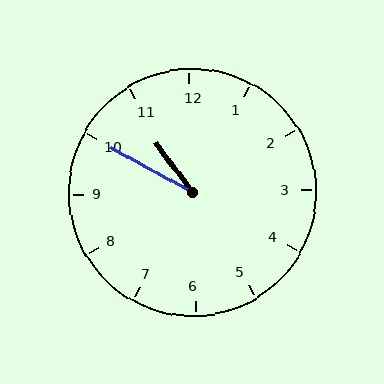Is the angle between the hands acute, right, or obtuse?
It is acute.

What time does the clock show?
10:50.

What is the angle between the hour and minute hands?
Approximately 25 degrees.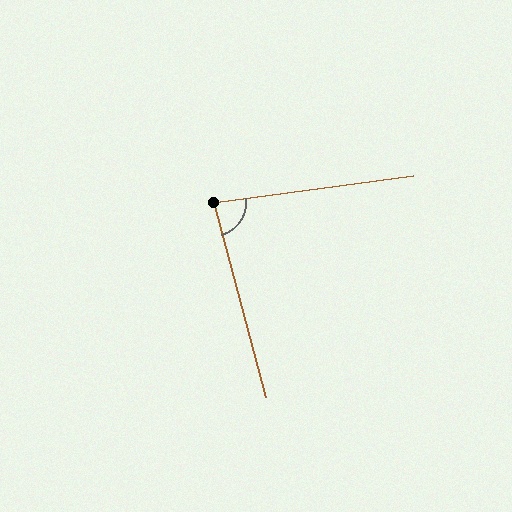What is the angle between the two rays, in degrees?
Approximately 83 degrees.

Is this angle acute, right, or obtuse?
It is acute.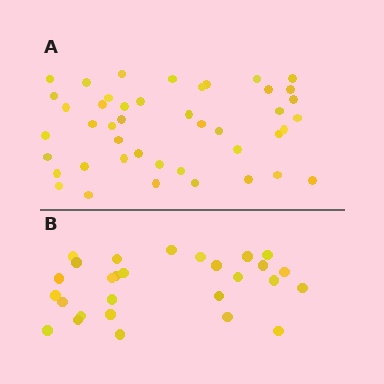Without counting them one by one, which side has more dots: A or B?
Region A (the top region) has more dots.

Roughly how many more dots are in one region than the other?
Region A has approximately 15 more dots than region B.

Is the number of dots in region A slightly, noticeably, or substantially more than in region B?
Region A has substantially more. The ratio is roughly 1.6 to 1.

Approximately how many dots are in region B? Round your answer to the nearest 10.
About 30 dots. (The exact count is 28, which rounds to 30.)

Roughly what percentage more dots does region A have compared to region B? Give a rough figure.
About 55% more.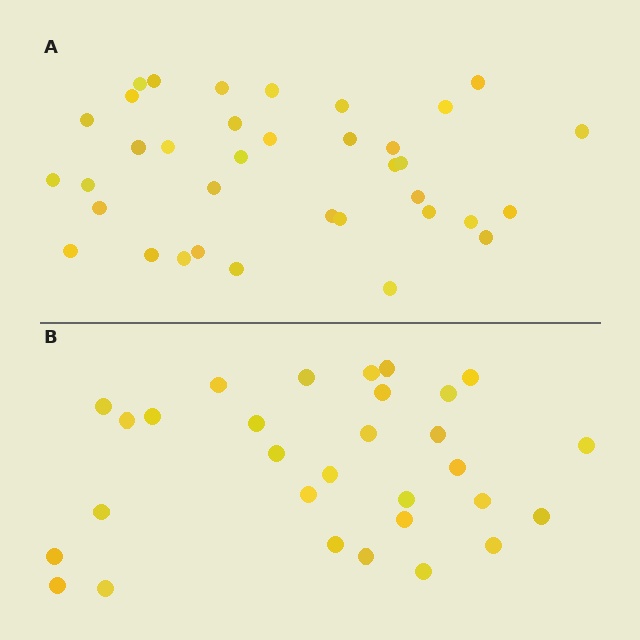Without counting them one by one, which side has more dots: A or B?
Region A (the top region) has more dots.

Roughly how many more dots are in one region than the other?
Region A has about 6 more dots than region B.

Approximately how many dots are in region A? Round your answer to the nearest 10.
About 40 dots. (The exact count is 36, which rounds to 40.)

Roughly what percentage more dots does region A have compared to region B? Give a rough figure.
About 20% more.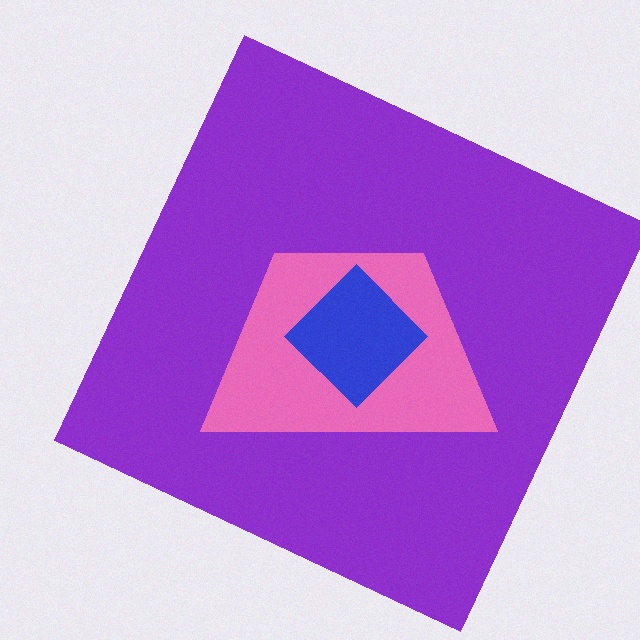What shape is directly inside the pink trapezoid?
The blue diamond.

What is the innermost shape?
The blue diamond.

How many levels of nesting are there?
3.